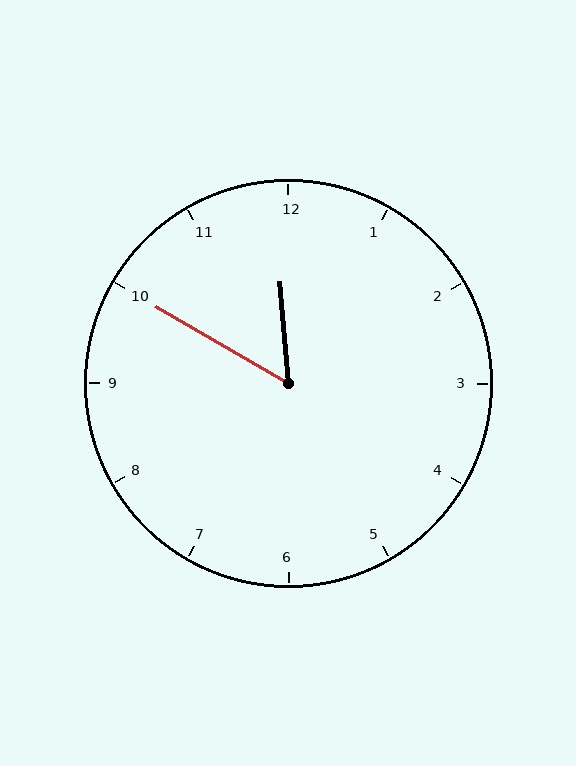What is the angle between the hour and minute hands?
Approximately 55 degrees.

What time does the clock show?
11:50.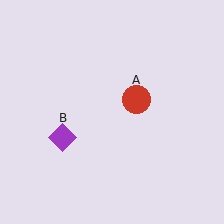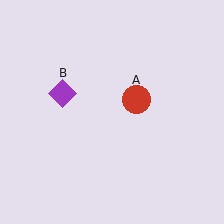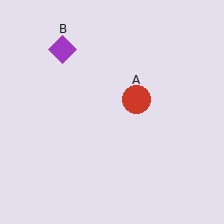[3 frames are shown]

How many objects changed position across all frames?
1 object changed position: purple diamond (object B).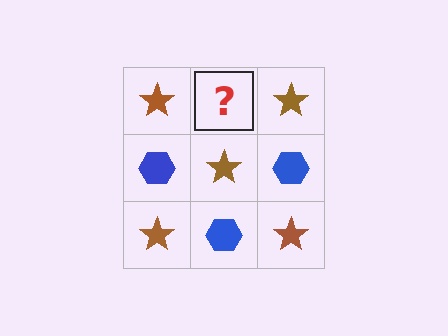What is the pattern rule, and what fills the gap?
The rule is that it alternates brown star and blue hexagon in a checkerboard pattern. The gap should be filled with a blue hexagon.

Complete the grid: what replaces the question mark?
The question mark should be replaced with a blue hexagon.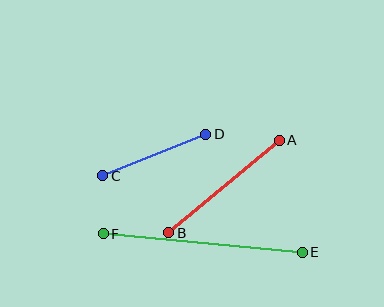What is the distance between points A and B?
The distance is approximately 144 pixels.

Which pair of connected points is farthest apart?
Points E and F are farthest apart.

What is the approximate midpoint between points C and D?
The midpoint is at approximately (154, 155) pixels.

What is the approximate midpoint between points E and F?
The midpoint is at approximately (203, 243) pixels.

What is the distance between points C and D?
The distance is approximately 111 pixels.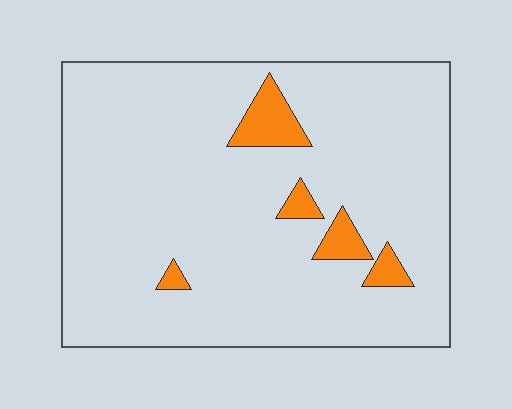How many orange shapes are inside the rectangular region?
5.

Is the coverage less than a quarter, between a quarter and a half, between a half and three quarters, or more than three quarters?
Less than a quarter.